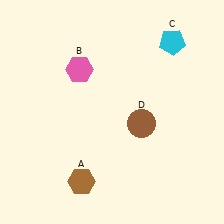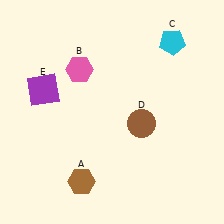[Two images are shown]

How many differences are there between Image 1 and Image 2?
There is 1 difference between the two images.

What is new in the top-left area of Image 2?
A purple square (E) was added in the top-left area of Image 2.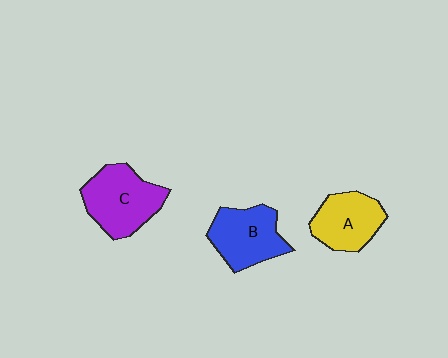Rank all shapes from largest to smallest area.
From largest to smallest: C (purple), B (blue), A (yellow).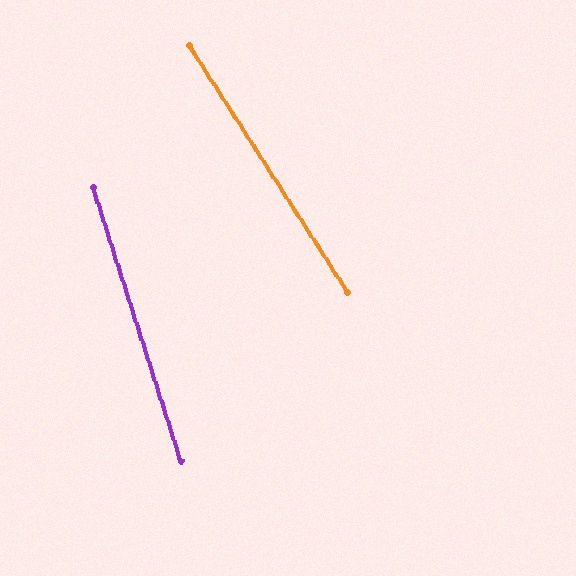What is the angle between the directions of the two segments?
Approximately 15 degrees.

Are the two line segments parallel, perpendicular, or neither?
Neither parallel nor perpendicular — they differ by about 15°.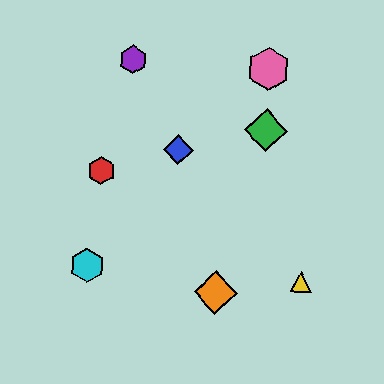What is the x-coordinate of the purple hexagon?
The purple hexagon is at x≈133.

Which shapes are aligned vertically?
The green diamond, the pink hexagon are aligned vertically.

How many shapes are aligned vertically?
2 shapes (the green diamond, the pink hexagon) are aligned vertically.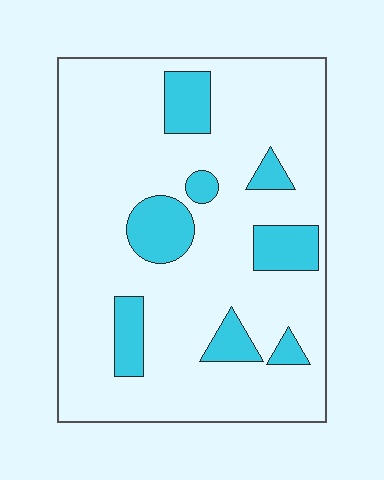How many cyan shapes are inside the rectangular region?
8.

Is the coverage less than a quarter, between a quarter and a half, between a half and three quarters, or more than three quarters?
Less than a quarter.